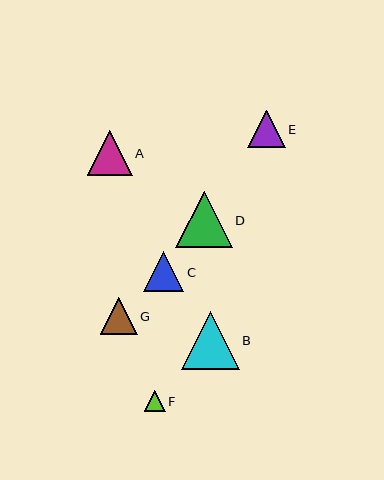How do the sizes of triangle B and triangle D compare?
Triangle B and triangle D are approximately the same size.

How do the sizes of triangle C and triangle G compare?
Triangle C and triangle G are approximately the same size.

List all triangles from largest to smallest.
From largest to smallest: B, D, A, C, E, G, F.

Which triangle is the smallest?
Triangle F is the smallest with a size of approximately 21 pixels.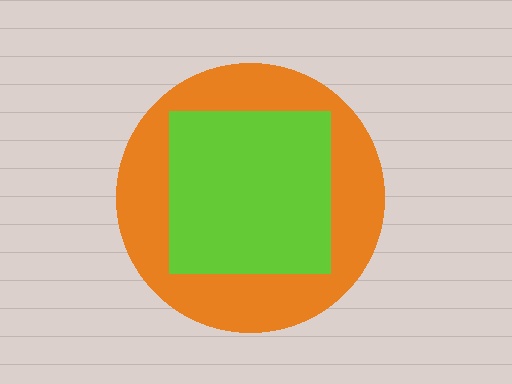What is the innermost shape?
The lime square.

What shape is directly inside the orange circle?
The lime square.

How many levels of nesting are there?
2.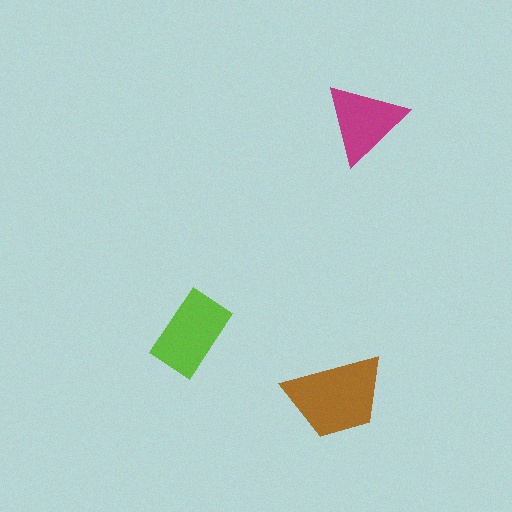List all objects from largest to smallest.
The brown trapezoid, the lime rectangle, the magenta triangle.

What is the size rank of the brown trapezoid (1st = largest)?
1st.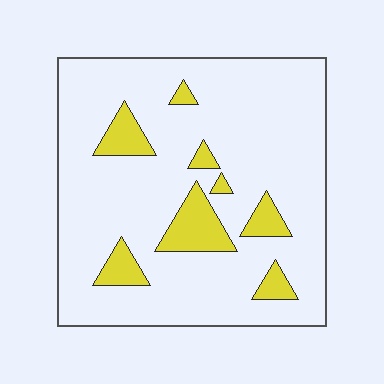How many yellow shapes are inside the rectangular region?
8.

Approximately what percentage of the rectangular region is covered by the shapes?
Approximately 15%.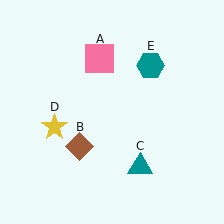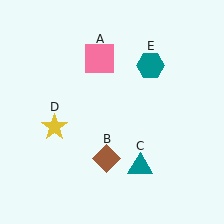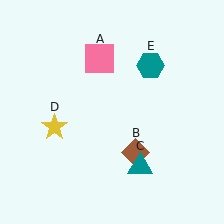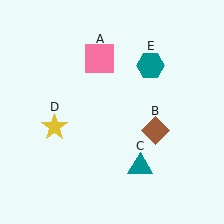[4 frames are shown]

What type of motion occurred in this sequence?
The brown diamond (object B) rotated counterclockwise around the center of the scene.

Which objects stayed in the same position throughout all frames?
Pink square (object A) and teal triangle (object C) and yellow star (object D) and teal hexagon (object E) remained stationary.